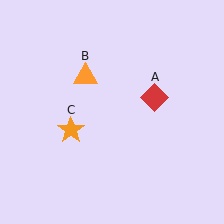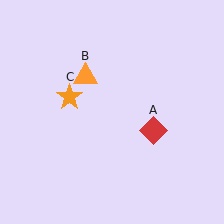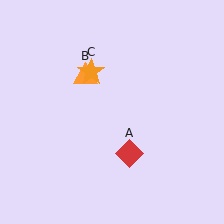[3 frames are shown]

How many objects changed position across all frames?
2 objects changed position: red diamond (object A), orange star (object C).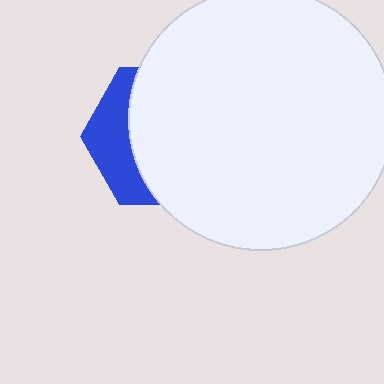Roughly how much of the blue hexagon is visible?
A small part of it is visible (roughly 30%).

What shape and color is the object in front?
The object in front is a white circle.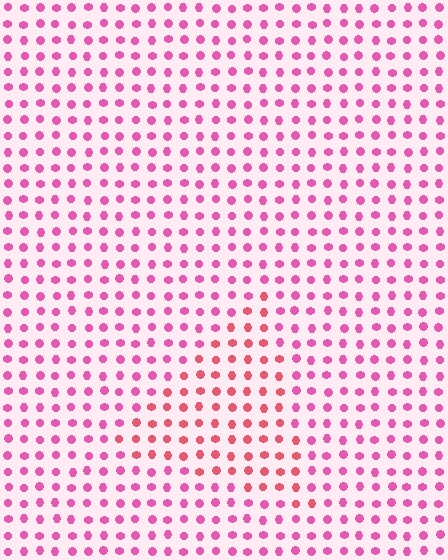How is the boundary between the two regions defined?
The boundary is defined purely by a slight shift in hue (about 27 degrees). Spacing, size, and orientation are identical on both sides.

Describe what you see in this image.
The image is filled with small pink elements in a uniform arrangement. A triangle-shaped region is visible where the elements are tinted to a slightly different hue, forming a subtle color boundary.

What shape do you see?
I see a triangle.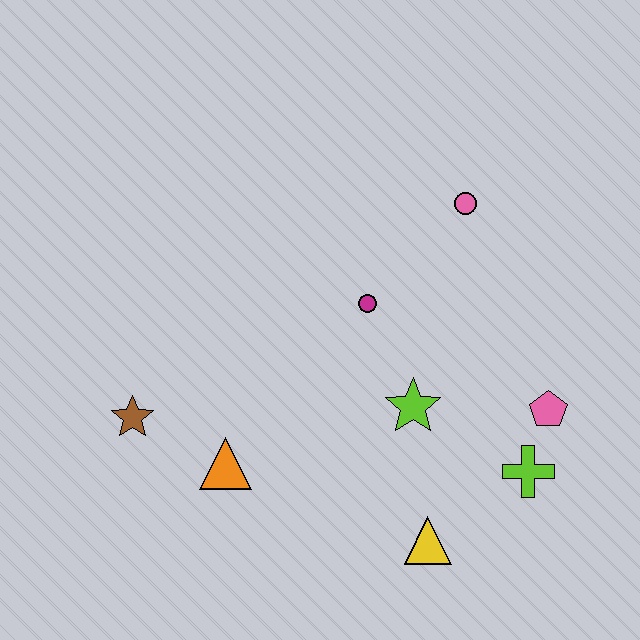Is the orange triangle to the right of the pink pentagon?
No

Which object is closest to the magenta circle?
The lime star is closest to the magenta circle.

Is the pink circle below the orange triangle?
No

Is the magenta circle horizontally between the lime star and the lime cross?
No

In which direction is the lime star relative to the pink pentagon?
The lime star is to the left of the pink pentagon.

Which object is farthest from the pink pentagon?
The brown star is farthest from the pink pentagon.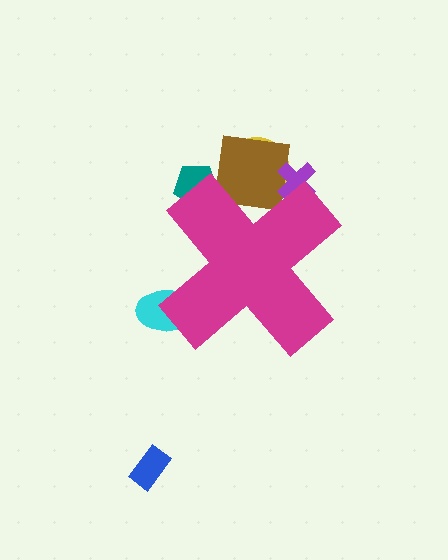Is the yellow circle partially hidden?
Yes, the yellow circle is partially hidden behind the magenta cross.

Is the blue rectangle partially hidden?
No, the blue rectangle is fully visible.